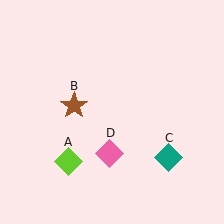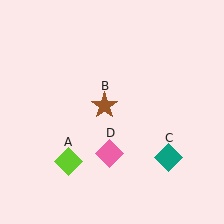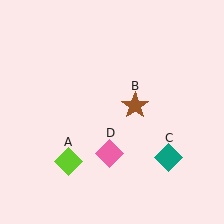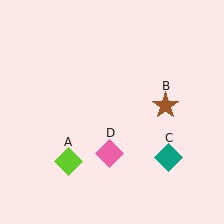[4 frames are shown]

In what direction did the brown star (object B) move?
The brown star (object B) moved right.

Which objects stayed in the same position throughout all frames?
Lime diamond (object A) and teal diamond (object C) and pink diamond (object D) remained stationary.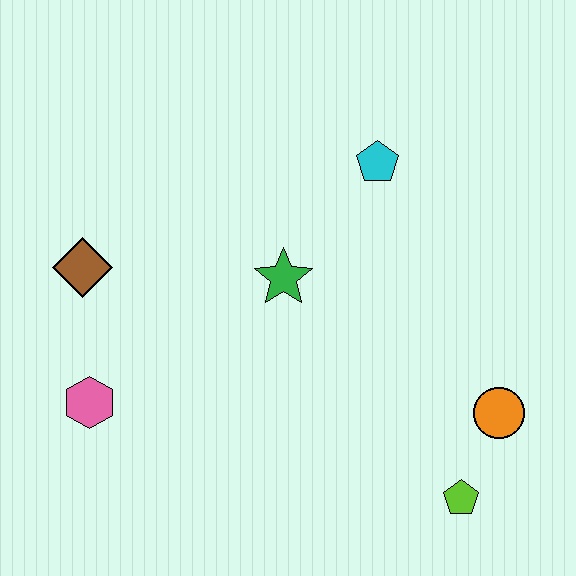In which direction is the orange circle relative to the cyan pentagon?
The orange circle is below the cyan pentagon.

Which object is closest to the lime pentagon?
The orange circle is closest to the lime pentagon.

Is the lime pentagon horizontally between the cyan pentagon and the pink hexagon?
No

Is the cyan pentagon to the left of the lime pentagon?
Yes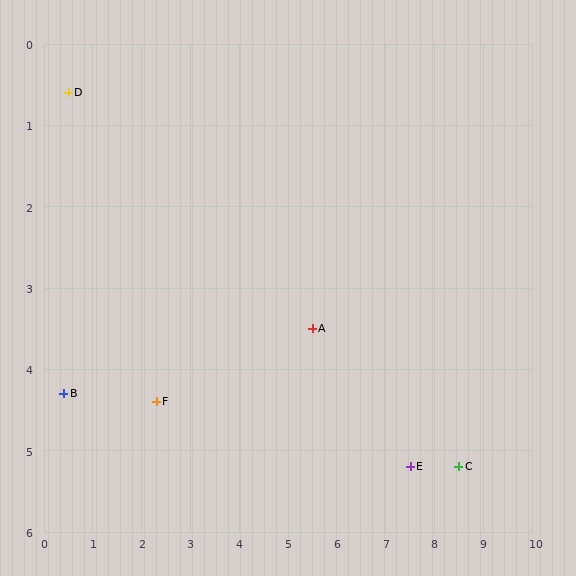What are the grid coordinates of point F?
Point F is at approximately (2.3, 4.4).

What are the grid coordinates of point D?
Point D is at approximately (0.5, 0.6).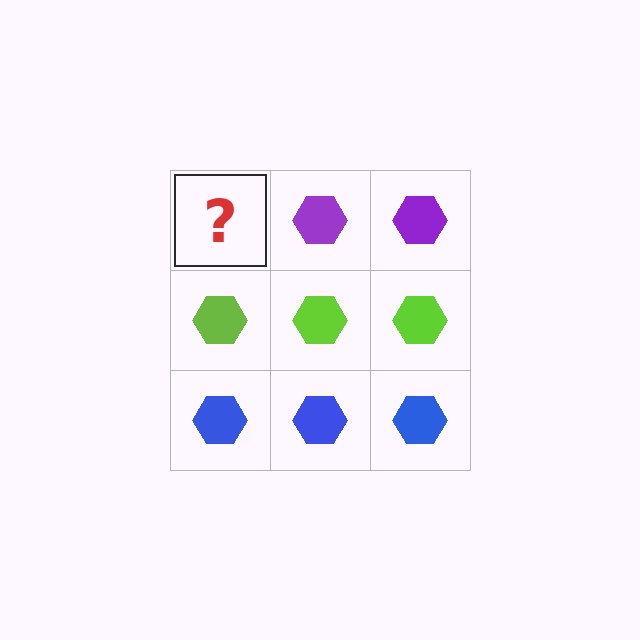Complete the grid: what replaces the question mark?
The question mark should be replaced with a purple hexagon.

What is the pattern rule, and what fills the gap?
The rule is that each row has a consistent color. The gap should be filled with a purple hexagon.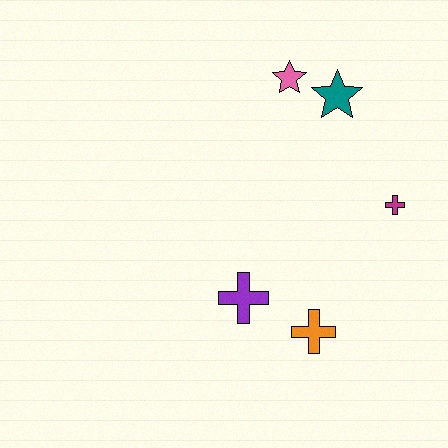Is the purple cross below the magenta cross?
Yes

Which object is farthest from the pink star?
The orange cross is farthest from the pink star.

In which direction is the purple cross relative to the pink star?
The purple cross is below the pink star.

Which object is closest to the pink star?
The teal star is closest to the pink star.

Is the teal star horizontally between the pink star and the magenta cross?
Yes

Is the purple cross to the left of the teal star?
Yes